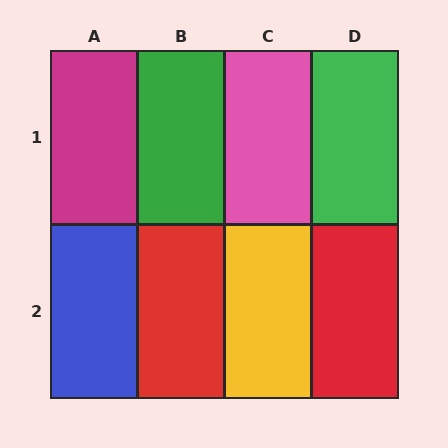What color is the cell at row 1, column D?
Green.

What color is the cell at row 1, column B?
Green.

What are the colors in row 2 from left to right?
Blue, red, yellow, red.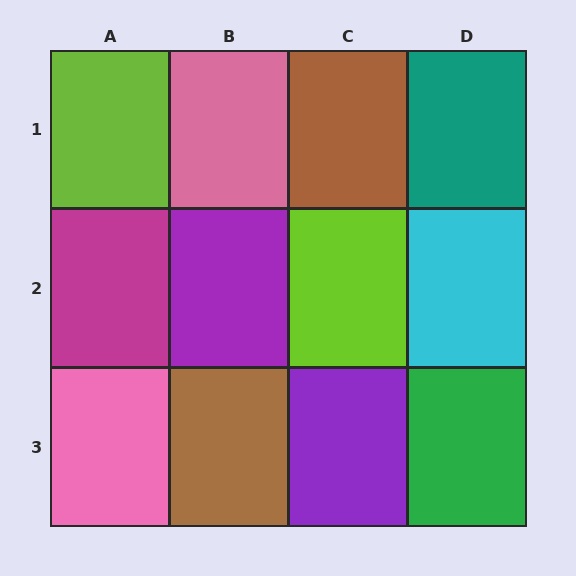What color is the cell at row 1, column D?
Teal.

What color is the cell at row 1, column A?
Lime.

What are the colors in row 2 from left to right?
Magenta, purple, lime, cyan.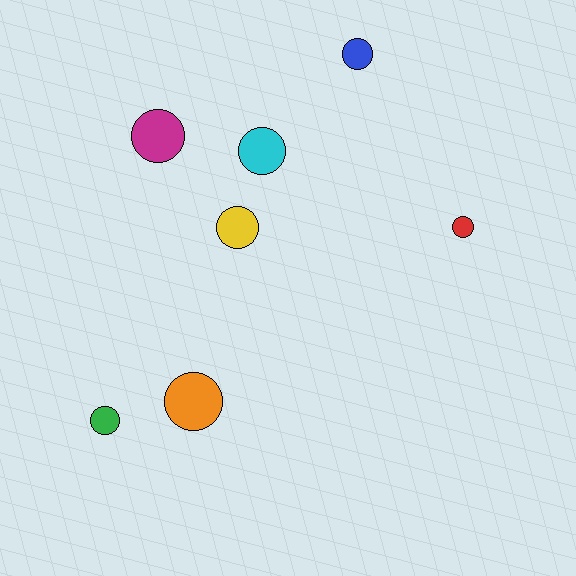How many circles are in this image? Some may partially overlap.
There are 7 circles.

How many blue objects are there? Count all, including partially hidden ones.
There is 1 blue object.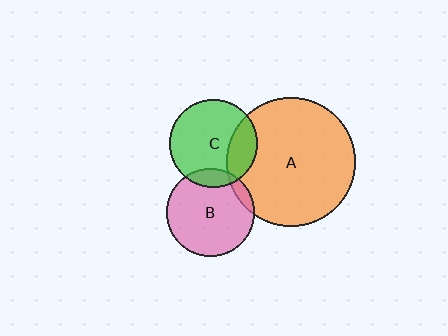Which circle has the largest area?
Circle A (orange).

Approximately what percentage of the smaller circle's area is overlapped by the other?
Approximately 10%.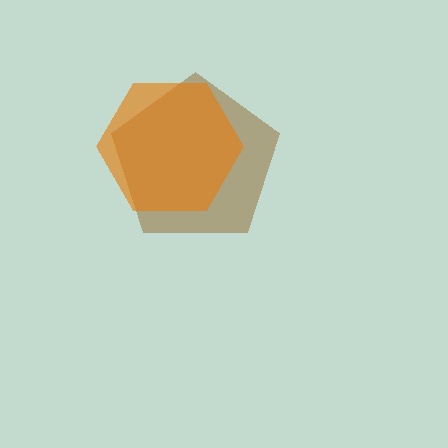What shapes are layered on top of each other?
The layered shapes are: a brown pentagon, an orange hexagon.